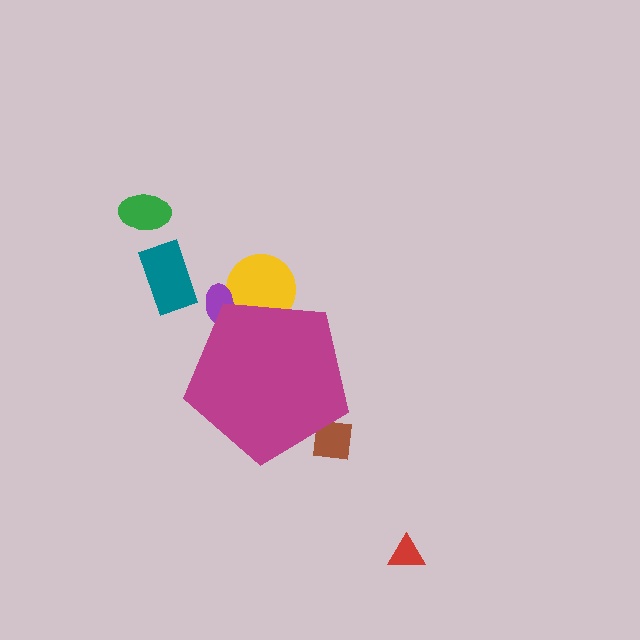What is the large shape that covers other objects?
A magenta pentagon.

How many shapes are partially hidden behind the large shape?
3 shapes are partially hidden.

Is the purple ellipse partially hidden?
Yes, the purple ellipse is partially hidden behind the magenta pentagon.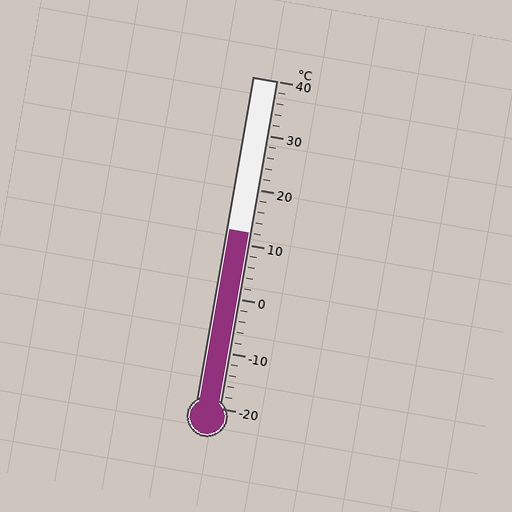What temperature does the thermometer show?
The thermometer shows approximately 12°C.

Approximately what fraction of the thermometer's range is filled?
The thermometer is filled to approximately 55% of its range.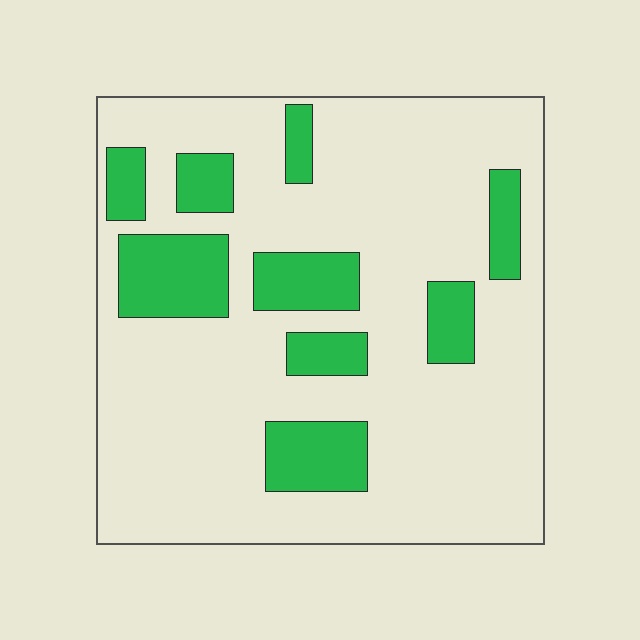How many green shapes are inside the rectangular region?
9.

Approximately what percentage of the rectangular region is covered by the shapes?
Approximately 20%.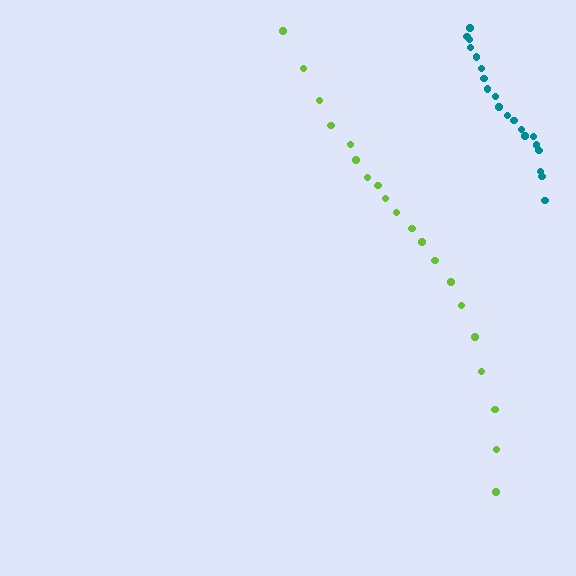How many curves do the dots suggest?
There are 2 distinct paths.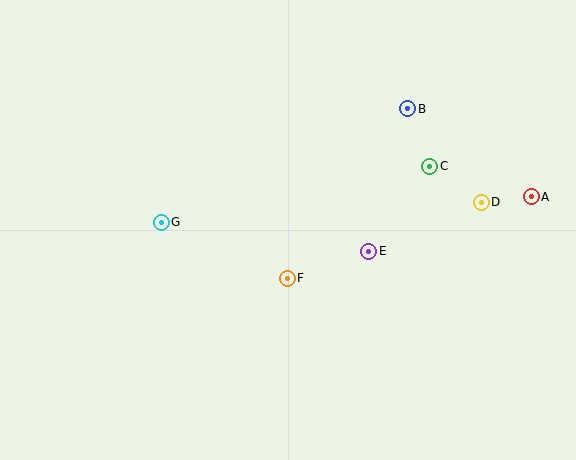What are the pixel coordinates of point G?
Point G is at (161, 222).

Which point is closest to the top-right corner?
Point B is closest to the top-right corner.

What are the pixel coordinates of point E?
Point E is at (369, 251).